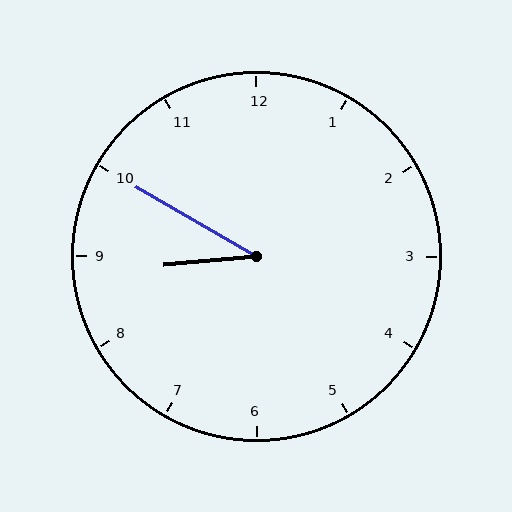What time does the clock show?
8:50.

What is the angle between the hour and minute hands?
Approximately 35 degrees.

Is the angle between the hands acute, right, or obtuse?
It is acute.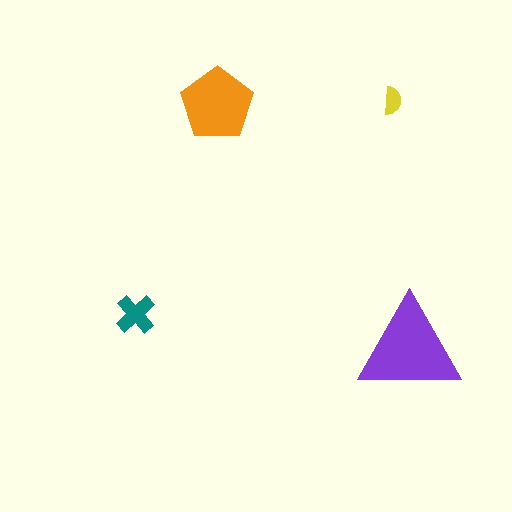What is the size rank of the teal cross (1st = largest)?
3rd.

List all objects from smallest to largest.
The yellow semicircle, the teal cross, the orange pentagon, the purple triangle.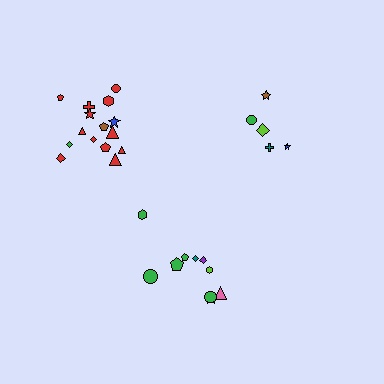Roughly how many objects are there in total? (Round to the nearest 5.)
Roughly 30 objects in total.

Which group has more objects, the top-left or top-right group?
The top-left group.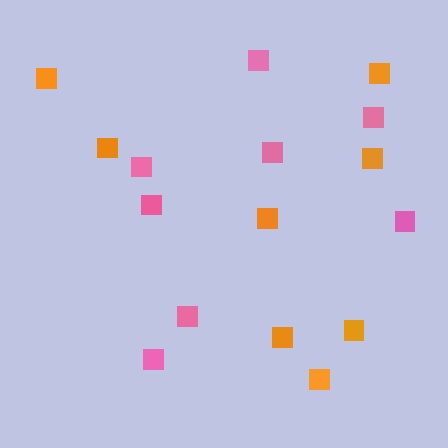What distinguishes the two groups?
There are 2 groups: one group of orange squares (8) and one group of pink squares (8).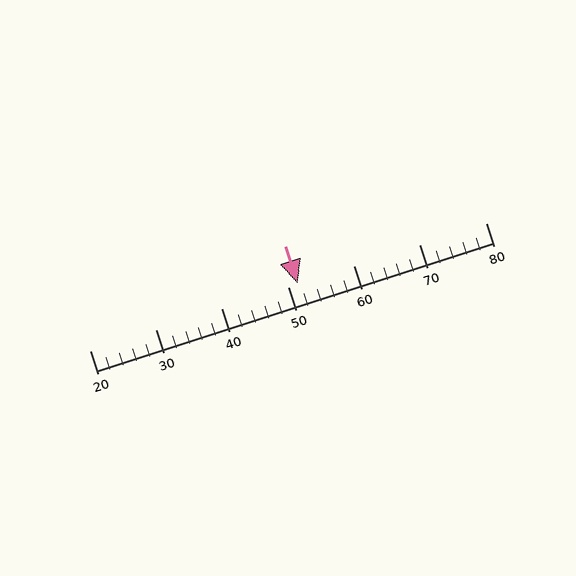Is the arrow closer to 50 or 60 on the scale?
The arrow is closer to 50.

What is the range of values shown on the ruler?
The ruler shows values from 20 to 80.